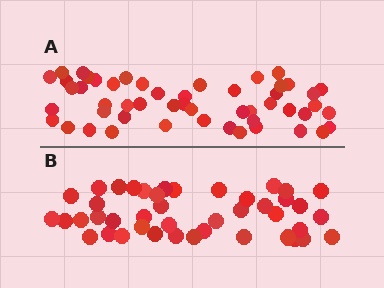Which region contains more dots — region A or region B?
Region A (the top region) has more dots.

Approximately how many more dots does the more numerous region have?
Region A has roughly 8 or so more dots than region B.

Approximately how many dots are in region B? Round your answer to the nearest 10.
About 40 dots. (The exact count is 43, which rounds to 40.)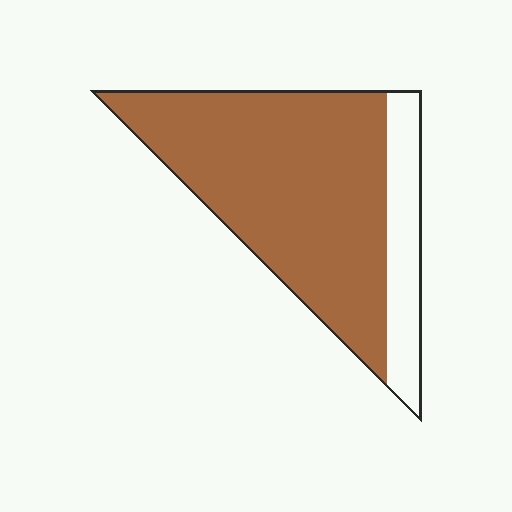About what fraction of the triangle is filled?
About four fifths (4/5).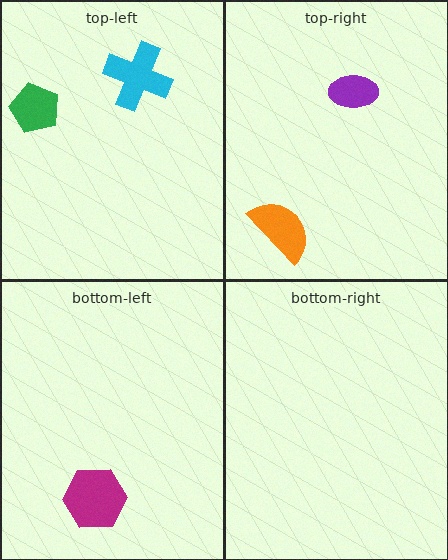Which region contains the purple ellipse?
The top-right region.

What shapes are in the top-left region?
The green pentagon, the cyan cross.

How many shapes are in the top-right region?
2.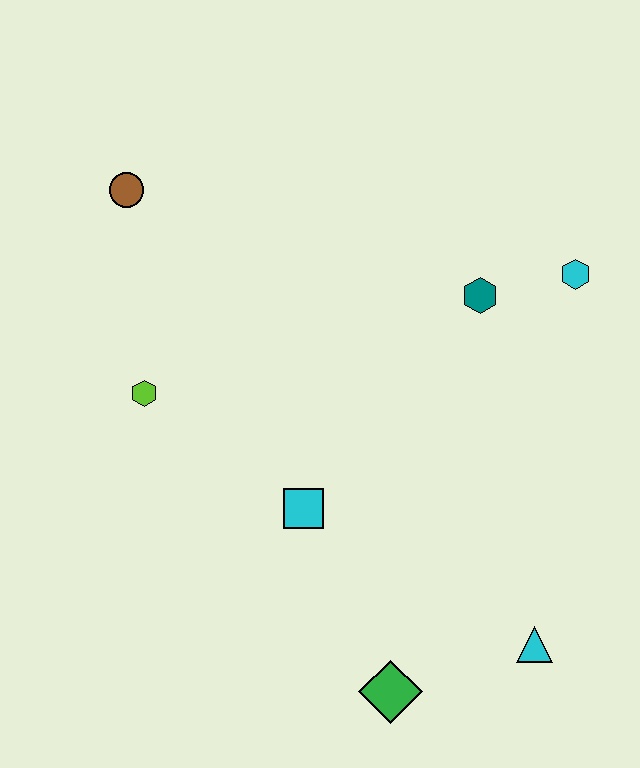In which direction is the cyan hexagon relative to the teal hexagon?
The cyan hexagon is to the right of the teal hexagon.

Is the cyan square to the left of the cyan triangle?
Yes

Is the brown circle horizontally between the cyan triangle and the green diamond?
No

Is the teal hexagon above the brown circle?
No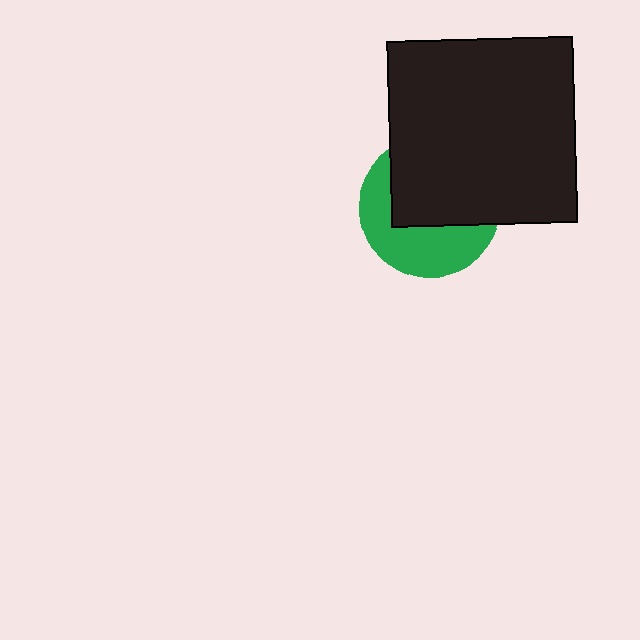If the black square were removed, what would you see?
You would see the complete green circle.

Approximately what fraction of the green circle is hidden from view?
Roughly 55% of the green circle is hidden behind the black square.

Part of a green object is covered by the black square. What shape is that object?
It is a circle.